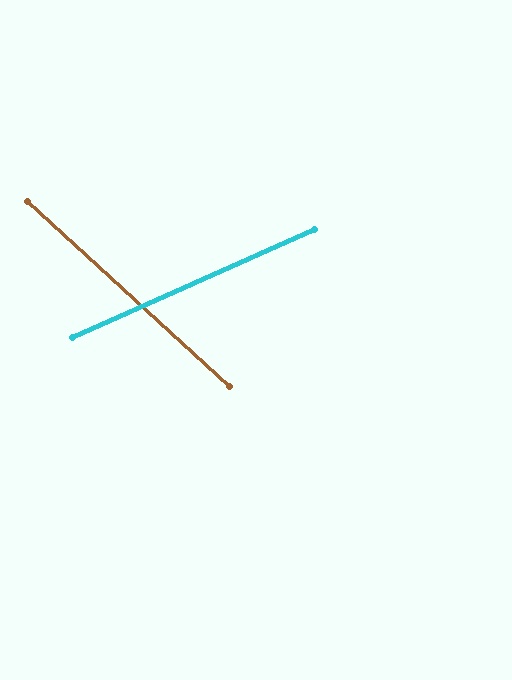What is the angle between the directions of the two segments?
Approximately 66 degrees.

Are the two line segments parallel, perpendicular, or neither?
Neither parallel nor perpendicular — they differ by about 66°.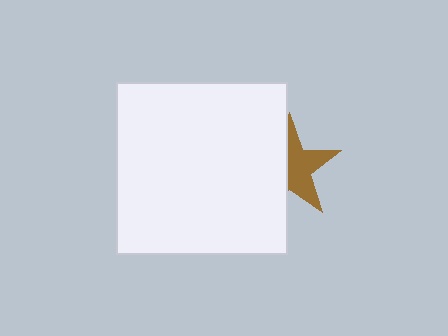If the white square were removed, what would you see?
You would see the complete brown star.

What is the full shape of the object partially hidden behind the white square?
The partially hidden object is a brown star.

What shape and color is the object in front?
The object in front is a white square.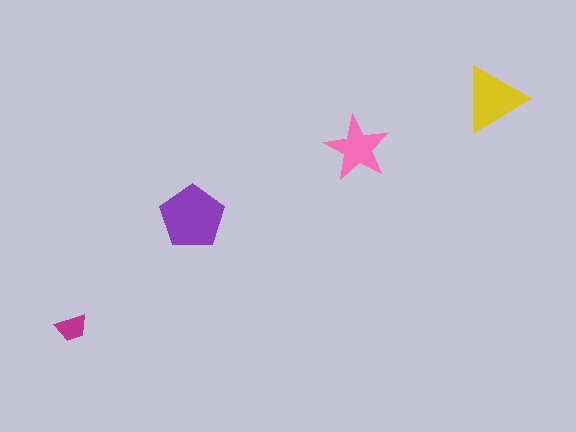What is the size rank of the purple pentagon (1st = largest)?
1st.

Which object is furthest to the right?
The yellow triangle is rightmost.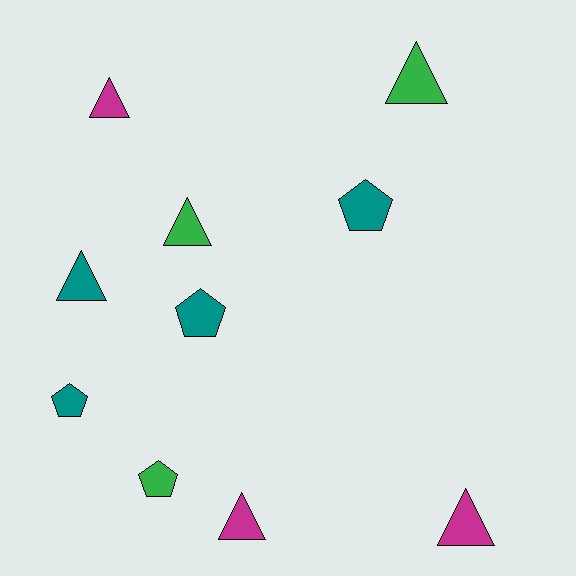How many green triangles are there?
There are 2 green triangles.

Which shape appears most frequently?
Triangle, with 6 objects.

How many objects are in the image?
There are 10 objects.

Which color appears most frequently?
Teal, with 4 objects.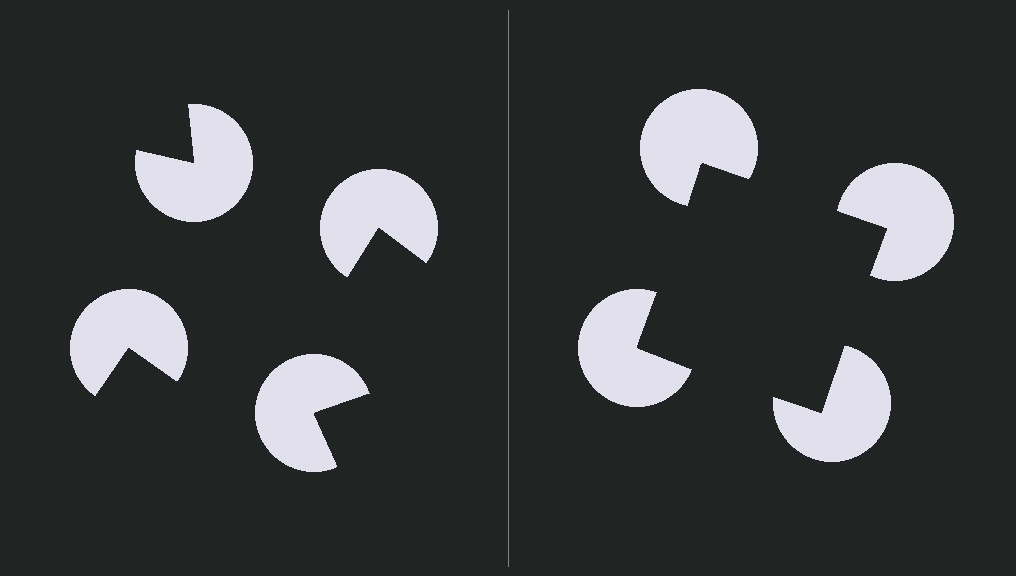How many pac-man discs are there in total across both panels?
8 — 4 on each side.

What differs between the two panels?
The pac-man discs are positioned identically on both sides; only the wedge orientations differ. On the right they align to a square; on the left they are misaligned.